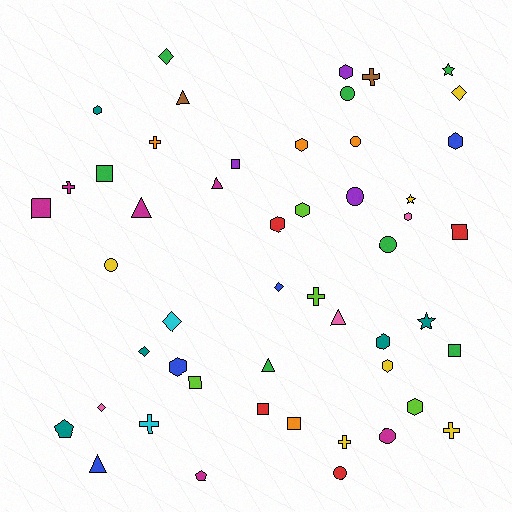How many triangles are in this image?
There are 6 triangles.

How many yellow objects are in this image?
There are 6 yellow objects.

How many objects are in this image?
There are 50 objects.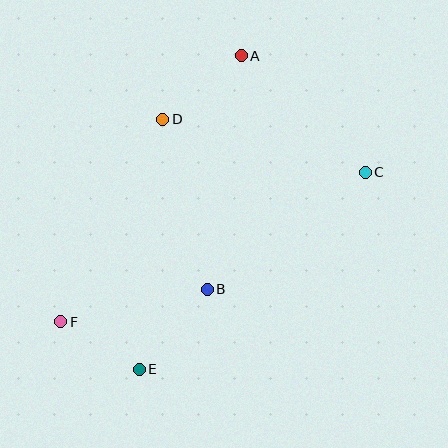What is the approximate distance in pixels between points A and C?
The distance between A and C is approximately 170 pixels.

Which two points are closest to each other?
Points E and F are closest to each other.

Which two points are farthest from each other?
Points C and F are farthest from each other.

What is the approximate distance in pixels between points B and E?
The distance between B and E is approximately 105 pixels.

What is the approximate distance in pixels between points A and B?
The distance between A and B is approximately 236 pixels.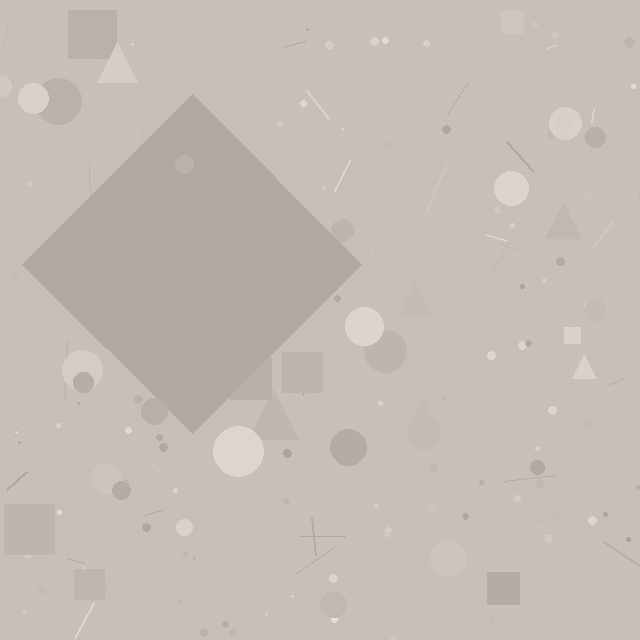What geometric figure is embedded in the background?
A diamond is embedded in the background.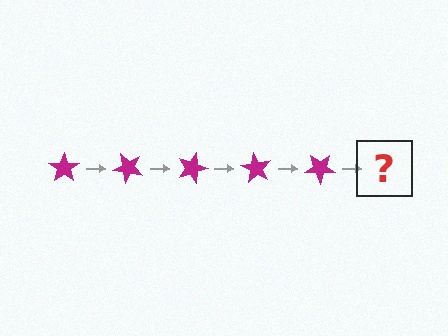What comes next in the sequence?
The next element should be a magenta star rotated 225 degrees.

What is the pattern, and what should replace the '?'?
The pattern is that the star rotates 45 degrees each step. The '?' should be a magenta star rotated 225 degrees.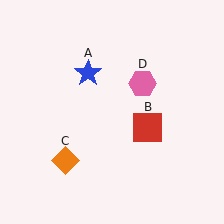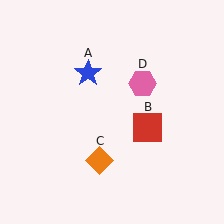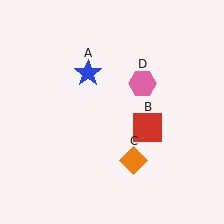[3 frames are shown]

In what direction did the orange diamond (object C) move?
The orange diamond (object C) moved right.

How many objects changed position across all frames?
1 object changed position: orange diamond (object C).